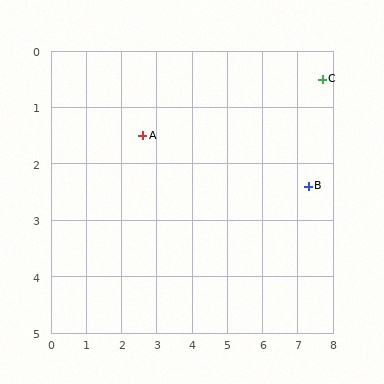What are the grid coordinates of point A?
Point A is at approximately (2.6, 1.5).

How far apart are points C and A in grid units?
Points C and A are about 5.2 grid units apart.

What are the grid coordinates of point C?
Point C is at approximately (7.7, 0.5).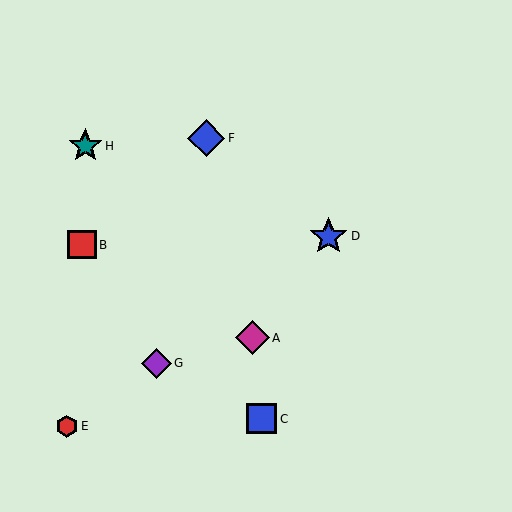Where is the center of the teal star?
The center of the teal star is at (85, 146).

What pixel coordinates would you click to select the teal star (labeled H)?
Click at (85, 146) to select the teal star H.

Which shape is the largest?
The blue star (labeled D) is the largest.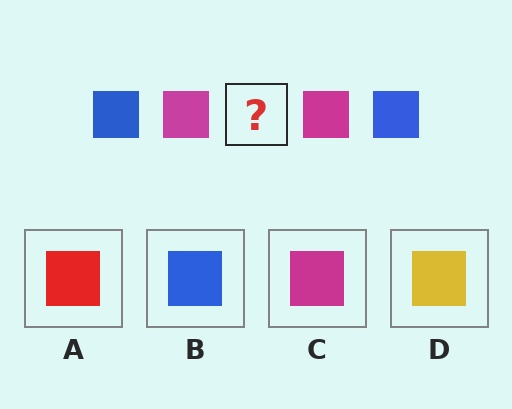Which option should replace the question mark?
Option B.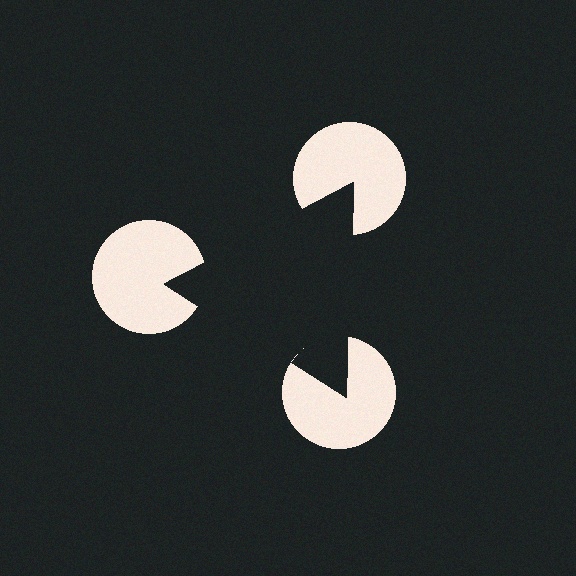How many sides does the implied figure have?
3 sides.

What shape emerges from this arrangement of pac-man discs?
An illusory triangle — its edges are inferred from the aligned wedge cuts in the pac-man discs, not physically drawn.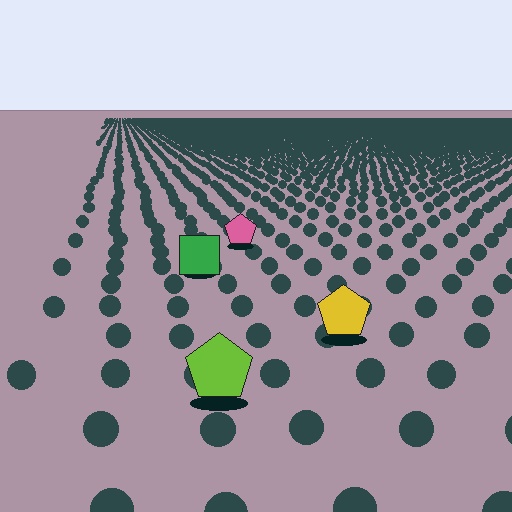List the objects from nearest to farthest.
From nearest to farthest: the lime pentagon, the yellow pentagon, the green square, the pink pentagon.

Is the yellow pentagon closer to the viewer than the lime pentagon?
No. The lime pentagon is closer — you can tell from the texture gradient: the ground texture is coarser near it.